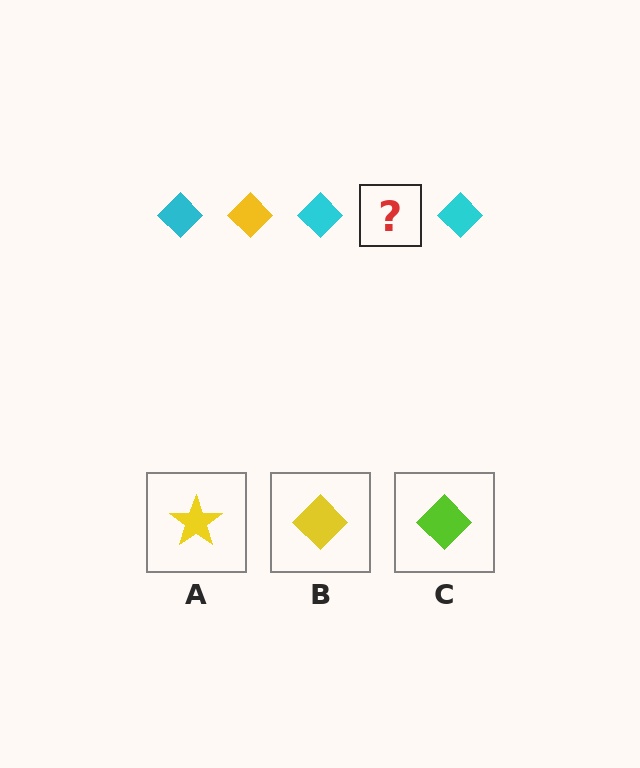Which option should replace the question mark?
Option B.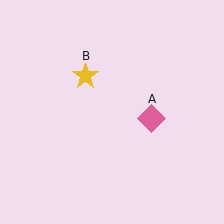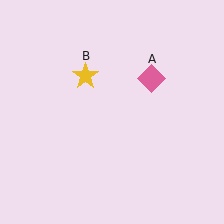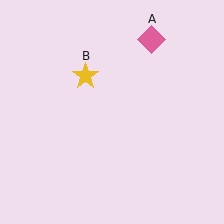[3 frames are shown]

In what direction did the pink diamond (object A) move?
The pink diamond (object A) moved up.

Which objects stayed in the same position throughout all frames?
Yellow star (object B) remained stationary.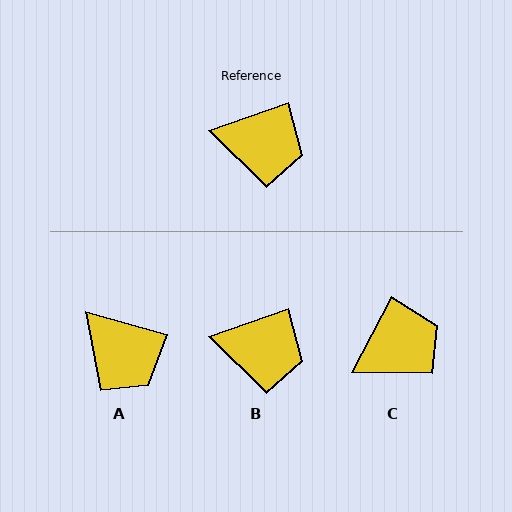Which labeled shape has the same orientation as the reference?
B.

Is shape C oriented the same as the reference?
No, it is off by about 43 degrees.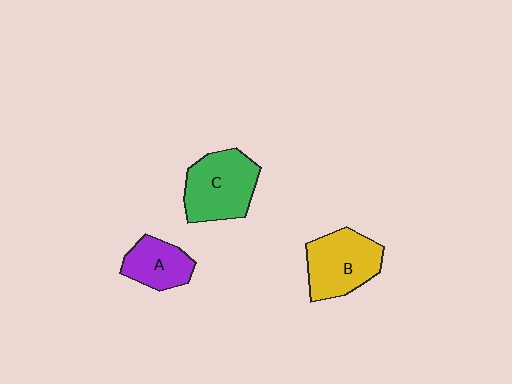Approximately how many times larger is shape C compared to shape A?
Approximately 1.6 times.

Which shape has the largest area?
Shape C (green).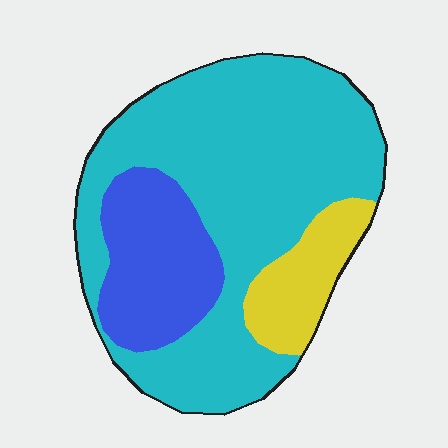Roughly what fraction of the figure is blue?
Blue takes up about one fifth (1/5) of the figure.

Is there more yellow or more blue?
Blue.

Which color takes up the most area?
Cyan, at roughly 65%.